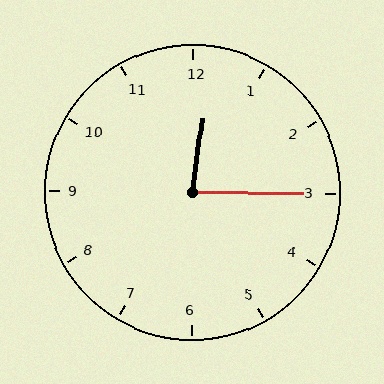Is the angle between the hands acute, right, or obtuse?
It is acute.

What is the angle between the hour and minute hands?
Approximately 82 degrees.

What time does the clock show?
12:15.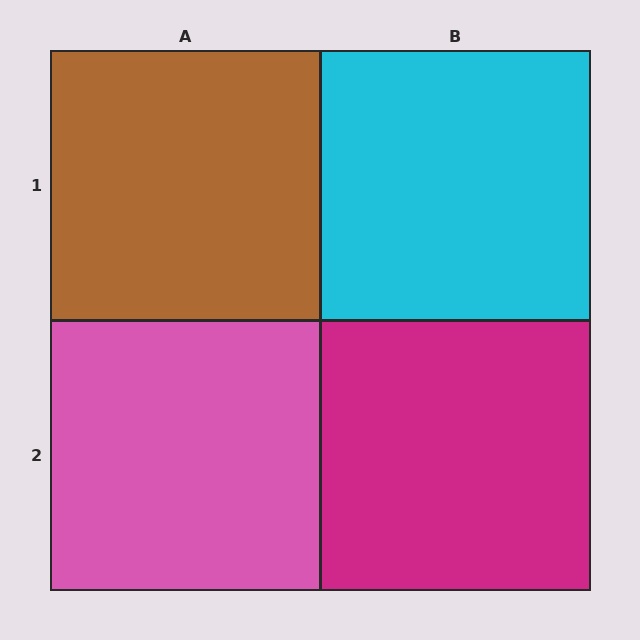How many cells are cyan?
1 cell is cyan.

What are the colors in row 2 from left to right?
Pink, magenta.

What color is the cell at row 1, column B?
Cyan.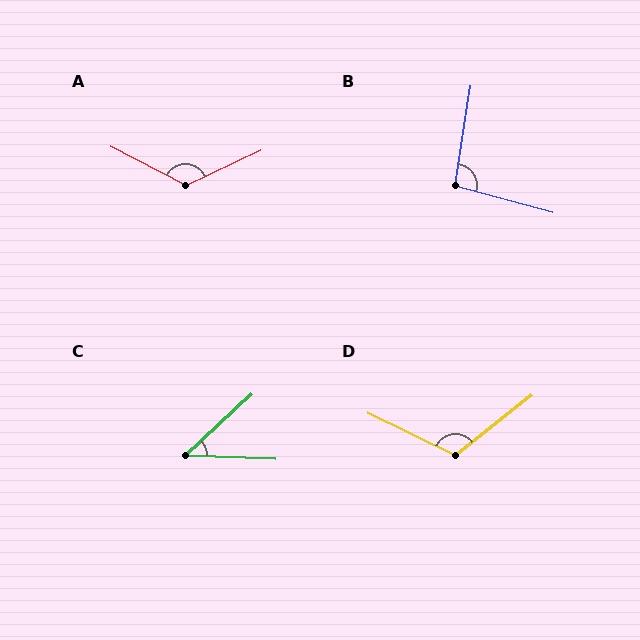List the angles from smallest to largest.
C (45°), B (96°), D (115°), A (128°).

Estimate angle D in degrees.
Approximately 115 degrees.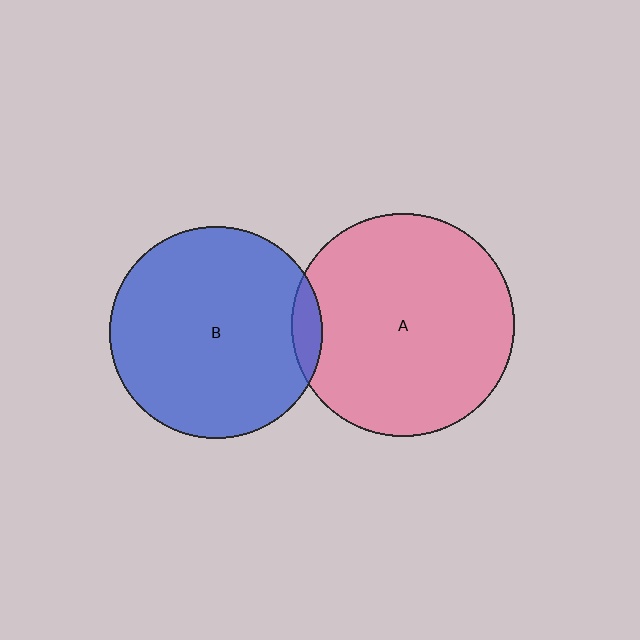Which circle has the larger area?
Circle A (pink).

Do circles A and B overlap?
Yes.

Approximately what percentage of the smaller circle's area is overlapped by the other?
Approximately 5%.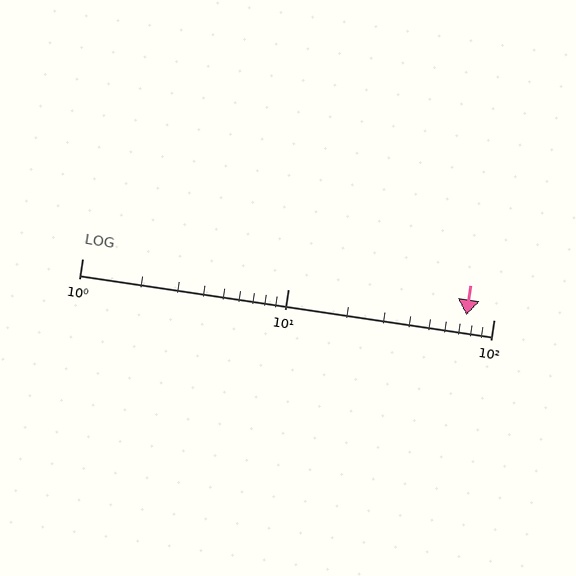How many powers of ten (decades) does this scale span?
The scale spans 2 decades, from 1 to 100.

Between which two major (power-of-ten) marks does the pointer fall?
The pointer is between 10 and 100.